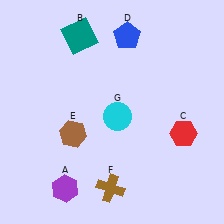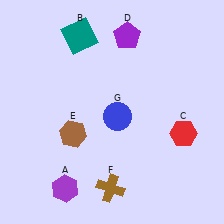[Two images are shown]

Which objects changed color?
D changed from blue to purple. G changed from cyan to blue.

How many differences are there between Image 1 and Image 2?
There are 2 differences between the two images.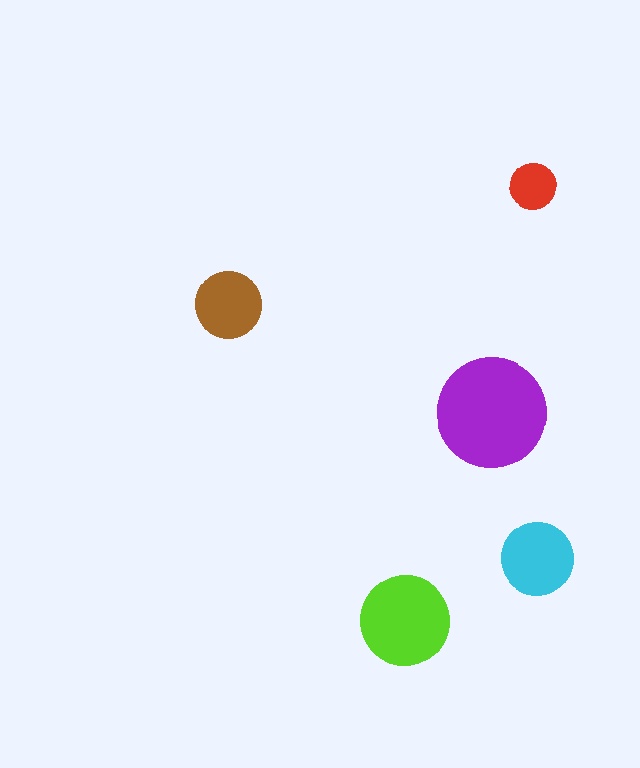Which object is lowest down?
The lime circle is bottommost.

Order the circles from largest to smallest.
the purple one, the lime one, the cyan one, the brown one, the red one.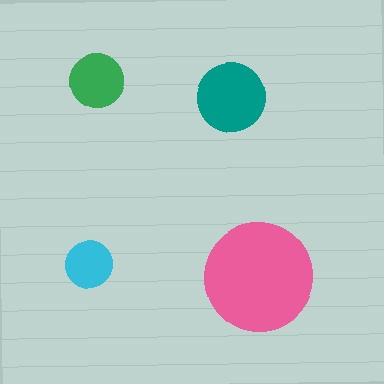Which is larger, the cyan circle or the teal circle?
The teal one.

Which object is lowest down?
The pink circle is bottommost.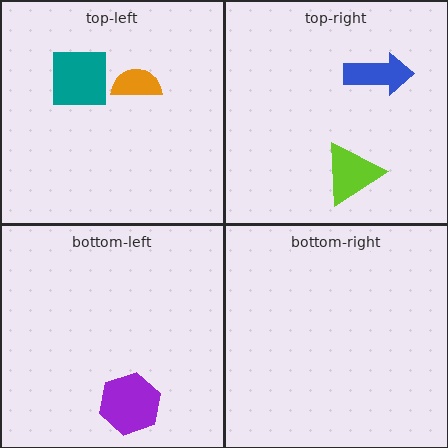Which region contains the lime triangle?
The top-right region.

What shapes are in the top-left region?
The orange semicircle, the teal square.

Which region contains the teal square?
The top-left region.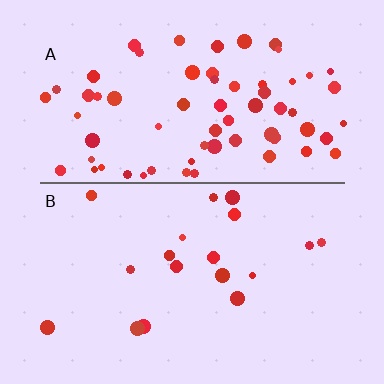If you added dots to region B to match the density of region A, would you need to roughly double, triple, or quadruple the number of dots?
Approximately quadruple.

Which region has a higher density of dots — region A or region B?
A (the top).